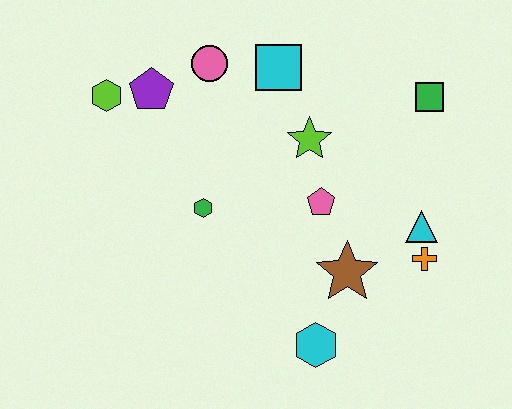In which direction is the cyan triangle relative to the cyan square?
The cyan triangle is below the cyan square.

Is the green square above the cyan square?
No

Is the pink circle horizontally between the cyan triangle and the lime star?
No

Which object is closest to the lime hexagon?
The purple pentagon is closest to the lime hexagon.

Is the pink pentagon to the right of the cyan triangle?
No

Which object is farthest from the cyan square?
The cyan hexagon is farthest from the cyan square.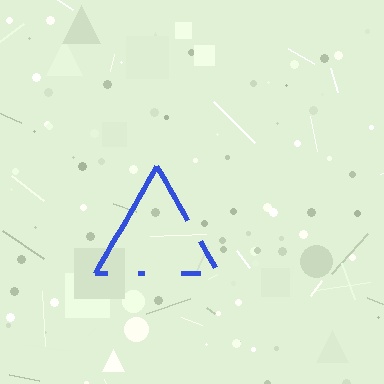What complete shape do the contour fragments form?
The contour fragments form a triangle.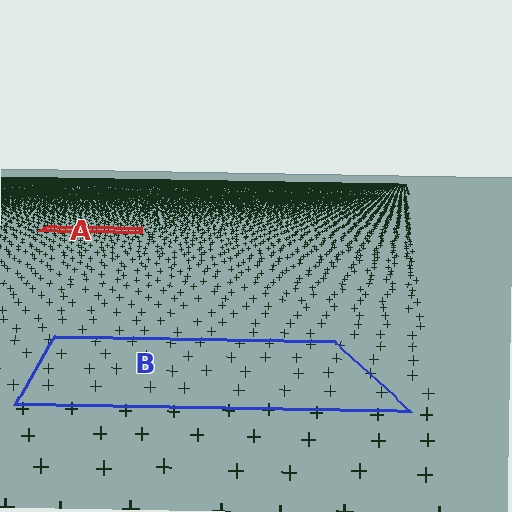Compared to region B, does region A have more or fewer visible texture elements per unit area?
Region A has more texture elements per unit area — they are packed more densely because it is farther away.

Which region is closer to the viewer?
Region B is closer. The texture elements there are larger and more spread out.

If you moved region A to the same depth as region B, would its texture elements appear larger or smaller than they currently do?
They would appear larger. At a closer depth, the same texture elements are projected at a bigger on-screen size.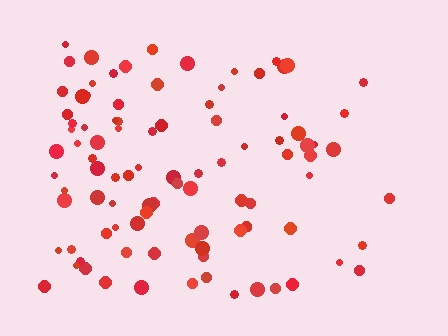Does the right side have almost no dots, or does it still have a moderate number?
Still a moderate number, just noticeably fewer than the left.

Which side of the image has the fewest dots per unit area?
The right.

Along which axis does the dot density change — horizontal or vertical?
Horizontal.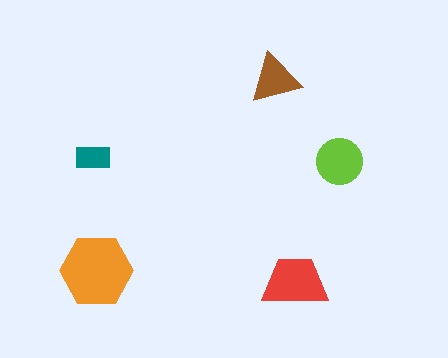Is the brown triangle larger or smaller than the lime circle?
Smaller.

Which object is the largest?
The orange hexagon.